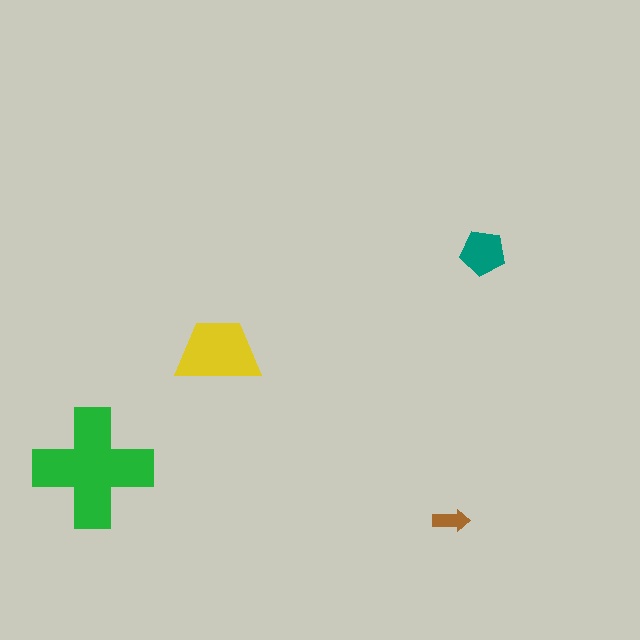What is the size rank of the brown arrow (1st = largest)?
4th.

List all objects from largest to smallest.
The green cross, the yellow trapezoid, the teal pentagon, the brown arrow.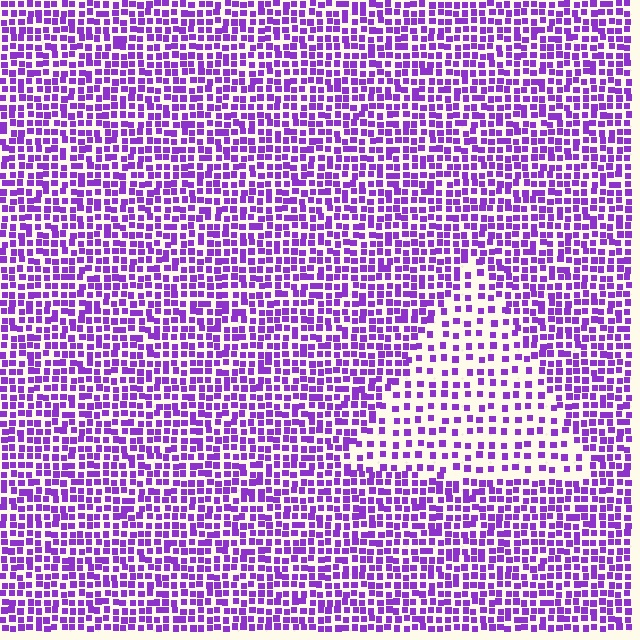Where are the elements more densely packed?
The elements are more densely packed outside the triangle boundary.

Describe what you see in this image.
The image contains small purple elements arranged at two different densities. A triangle-shaped region is visible where the elements are less densely packed than the surrounding area.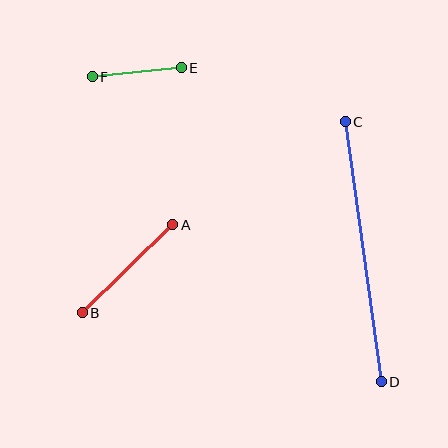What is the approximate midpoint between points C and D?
The midpoint is at approximately (363, 252) pixels.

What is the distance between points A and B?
The distance is approximately 126 pixels.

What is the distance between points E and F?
The distance is approximately 90 pixels.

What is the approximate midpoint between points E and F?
The midpoint is at approximately (137, 72) pixels.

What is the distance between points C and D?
The distance is approximately 262 pixels.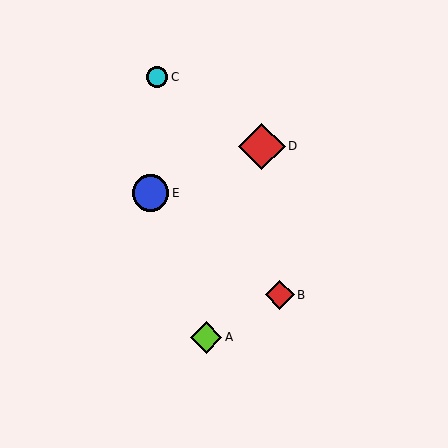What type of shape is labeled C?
Shape C is a cyan circle.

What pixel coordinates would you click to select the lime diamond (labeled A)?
Click at (206, 337) to select the lime diamond A.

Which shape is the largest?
The red diamond (labeled D) is the largest.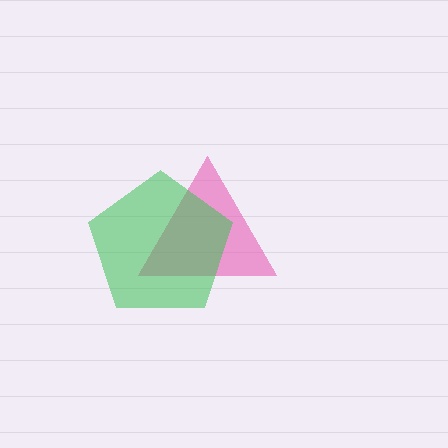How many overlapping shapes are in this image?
There are 2 overlapping shapes in the image.